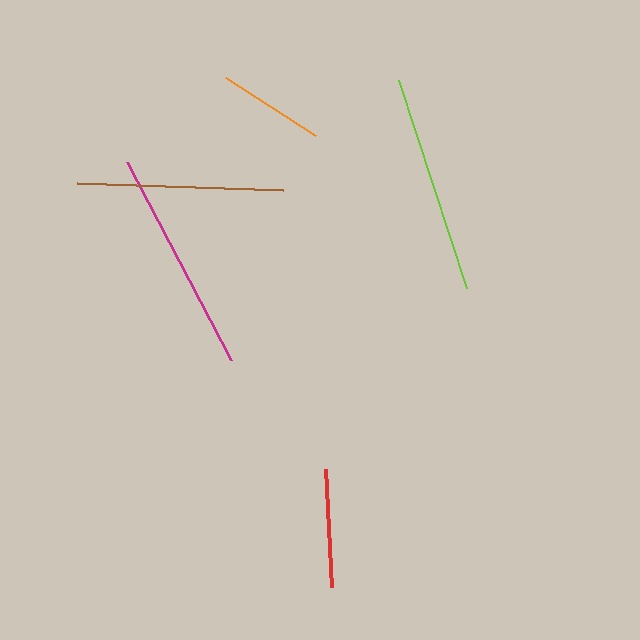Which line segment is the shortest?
The orange line is the shortest at approximately 107 pixels.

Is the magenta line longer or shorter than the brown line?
The magenta line is longer than the brown line.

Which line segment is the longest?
The magenta line is the longest at approximately 224 pixels.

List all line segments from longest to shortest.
From longest to shortest: magenta, lime, brown, red, orange.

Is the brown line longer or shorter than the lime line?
The lime line is longer than the brown line.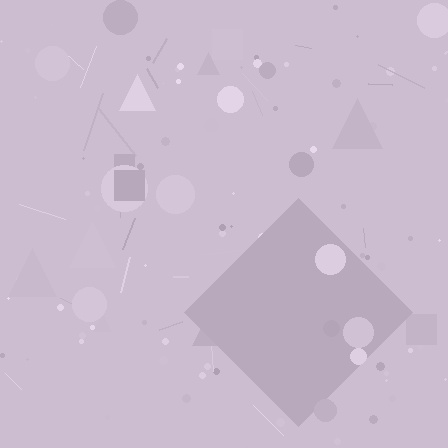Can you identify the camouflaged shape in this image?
The camouflaged shape is a diamond.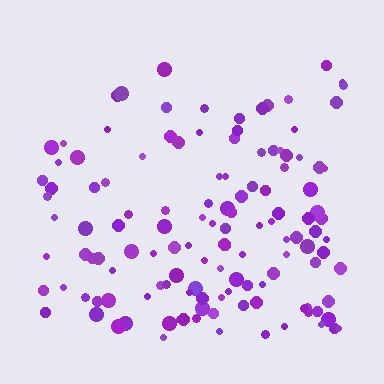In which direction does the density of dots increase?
From top to bottom, with the bottom side densest.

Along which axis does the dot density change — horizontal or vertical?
Vertical.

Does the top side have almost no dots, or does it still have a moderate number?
Still a moderate number, just noticeably fewer than the bottom.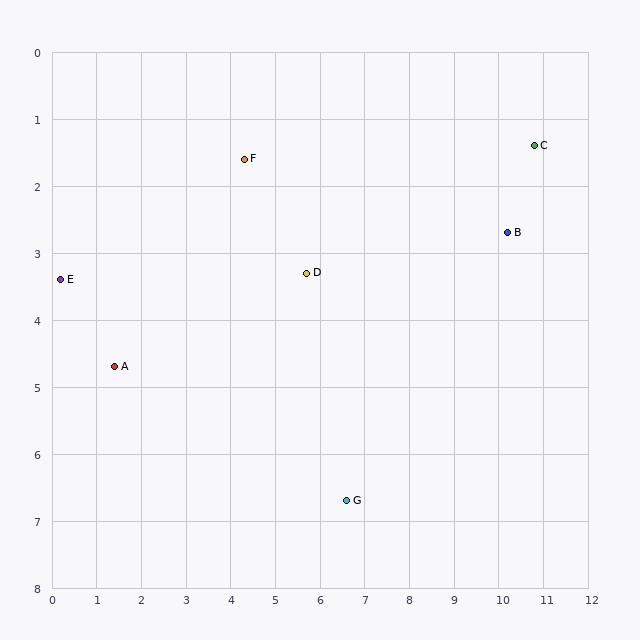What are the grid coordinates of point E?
Point E is at approximately (0.2, 3.4).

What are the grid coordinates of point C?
Point C is at approximately (10.8, 1.4).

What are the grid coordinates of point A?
Point A is at approximately (1.4, 4.7).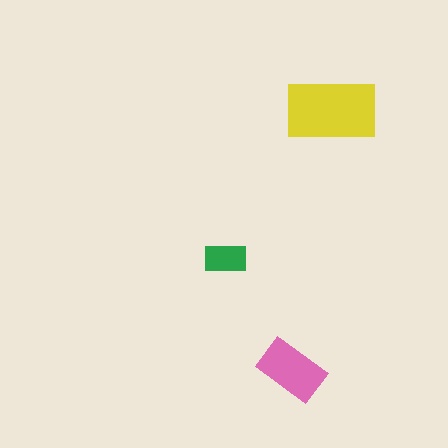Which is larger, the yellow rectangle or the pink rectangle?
The yellow one.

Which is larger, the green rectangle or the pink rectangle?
The pink one.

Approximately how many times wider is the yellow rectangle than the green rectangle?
About 2 times wider.